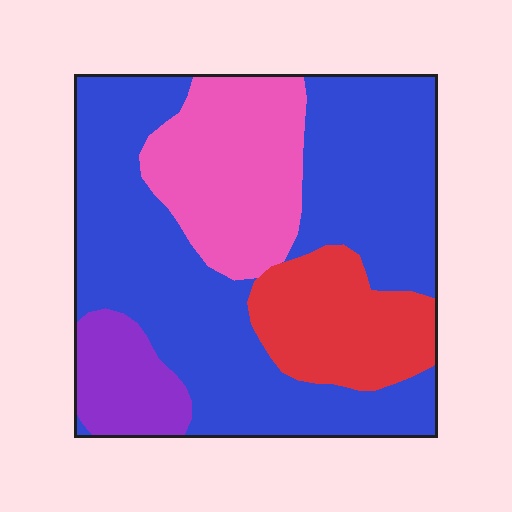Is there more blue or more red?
Blue.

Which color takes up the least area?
Purple, at roughly 10%.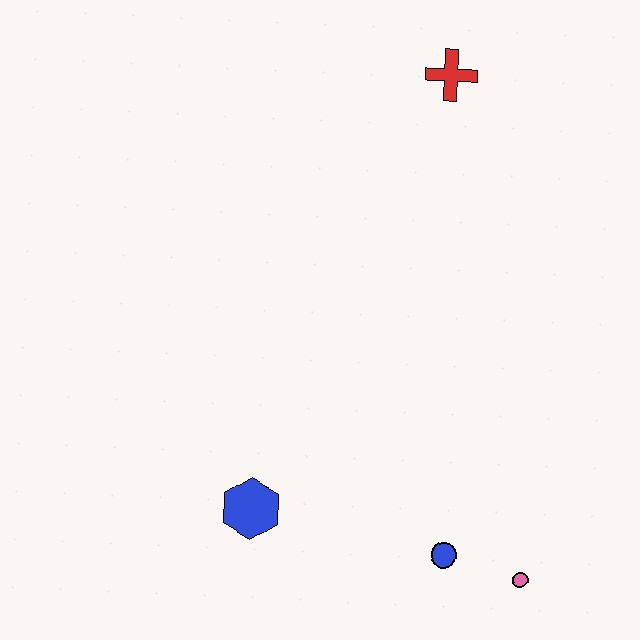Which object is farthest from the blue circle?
The red cross is farthest from the blue circle.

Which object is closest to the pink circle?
The blue circle is closest to the pink circle.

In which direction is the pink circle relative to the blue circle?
The pink circle is to the right of the blue circle.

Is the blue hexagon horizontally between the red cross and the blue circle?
No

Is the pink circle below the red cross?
Yes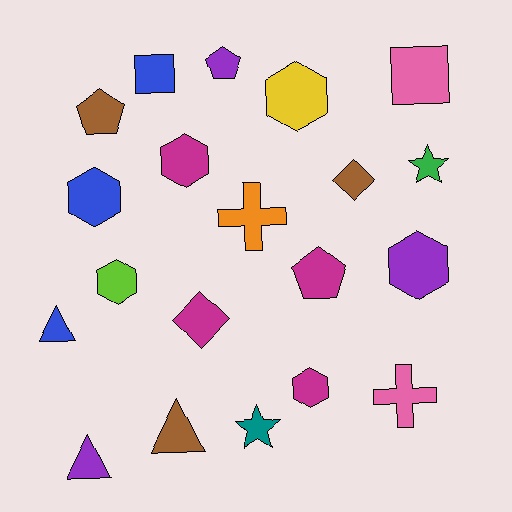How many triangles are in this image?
There are 3 triangles.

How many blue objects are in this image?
There are 3 blue objects.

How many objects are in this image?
There are 20 objects.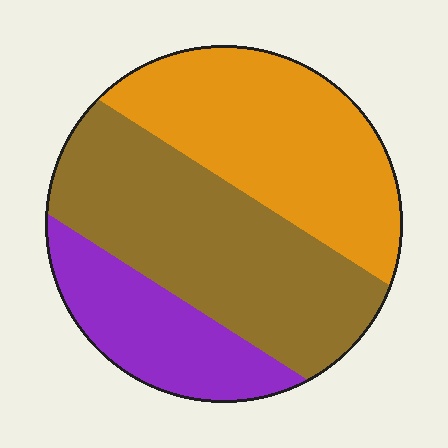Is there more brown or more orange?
Brown.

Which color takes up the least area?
Purple, at roughly 20%.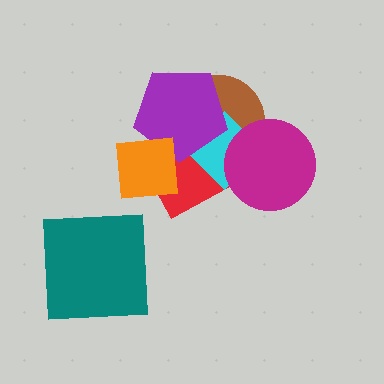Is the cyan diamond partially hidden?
Yes, it is partially covered by another shape.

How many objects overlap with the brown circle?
4 objects overlap with the brown circle.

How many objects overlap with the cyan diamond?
4 objects overlap with the cyan diamond.